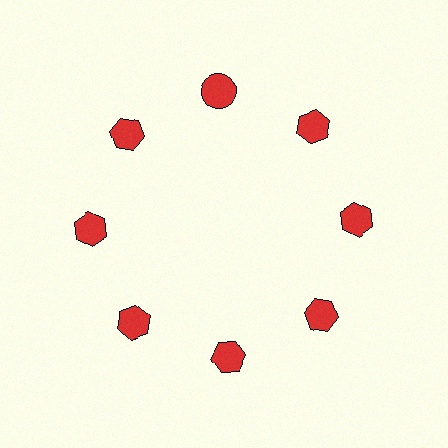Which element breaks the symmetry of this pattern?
The red circle at roughly the 12 o'clock position breaks the symmetry. All other shapes are red hexagons.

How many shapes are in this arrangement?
There are 8 shapes arranged in a ring pattern.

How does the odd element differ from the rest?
It has a different shape: circle instead of hexagon.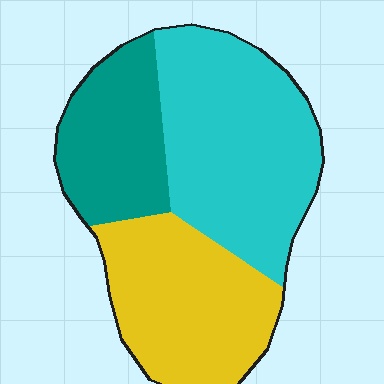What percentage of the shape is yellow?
Yellow takes up between a quarter and a half of the shape.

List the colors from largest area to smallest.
From largest to smallest: cyan, yellow, teal.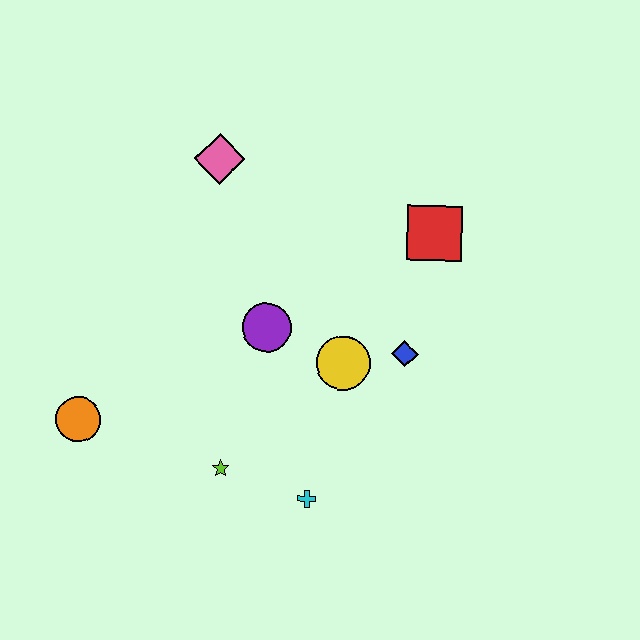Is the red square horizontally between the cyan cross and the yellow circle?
No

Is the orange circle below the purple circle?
Yes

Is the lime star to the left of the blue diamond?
Yes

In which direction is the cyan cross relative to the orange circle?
The cyan cross is to the right of the orange circle.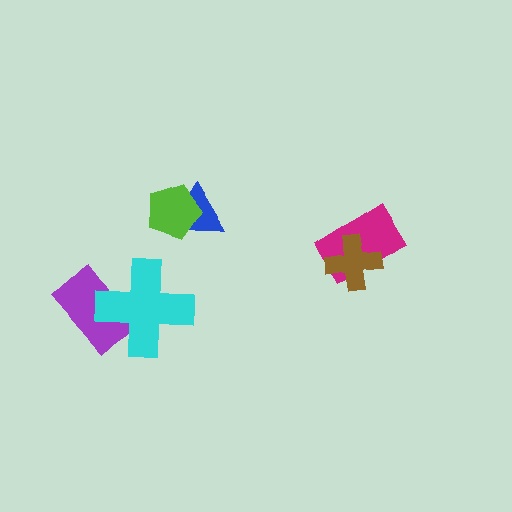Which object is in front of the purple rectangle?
The cyan cross is in front of the purple rectangle.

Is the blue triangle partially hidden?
Yes, it is partially covered by another shape.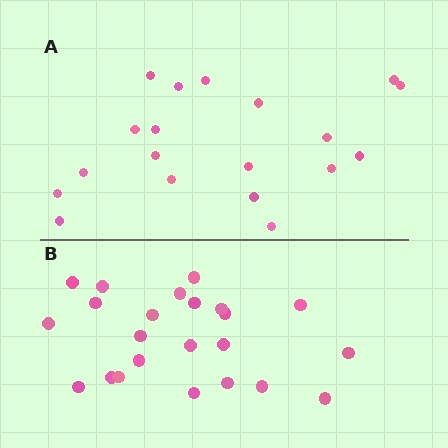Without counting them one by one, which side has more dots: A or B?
Region B (the bottom region) has more dots.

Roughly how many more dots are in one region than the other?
Region B has about 4 more dots than region A.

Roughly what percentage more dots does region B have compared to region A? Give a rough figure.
About 20% more.